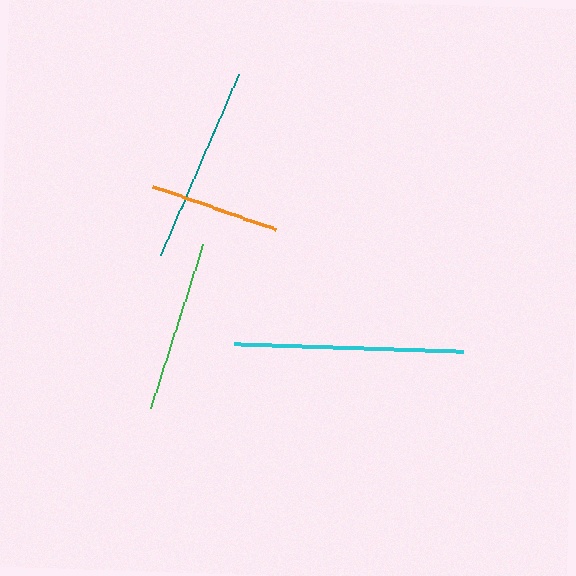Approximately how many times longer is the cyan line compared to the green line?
The cyan line is approximately 1.3 times the length of the green line.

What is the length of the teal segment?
The teal segment is approximately 196 pixels long.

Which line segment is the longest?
The cyan line is the longest at approximately 229 pixels.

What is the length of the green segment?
The green segment is approximately 172 pixels long.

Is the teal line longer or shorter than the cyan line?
The cyan line is longer than the teal line.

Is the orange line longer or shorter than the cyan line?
The cyan line is longer than the orange line.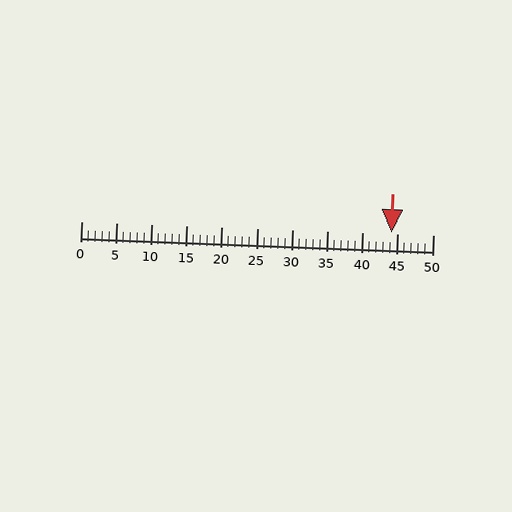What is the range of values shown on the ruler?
The ruler shows values from 0 to 50.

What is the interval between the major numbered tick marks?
The major tick marks are spaced 5 units apart.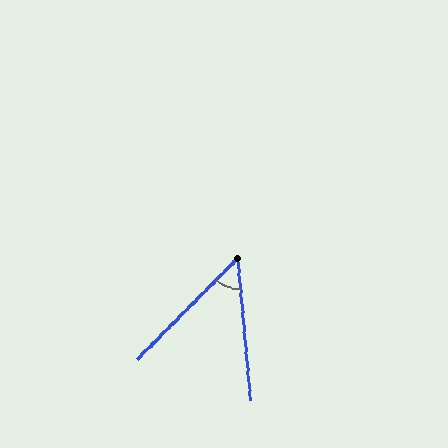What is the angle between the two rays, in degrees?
Approximately 50 degrees.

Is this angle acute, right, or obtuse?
It is acute.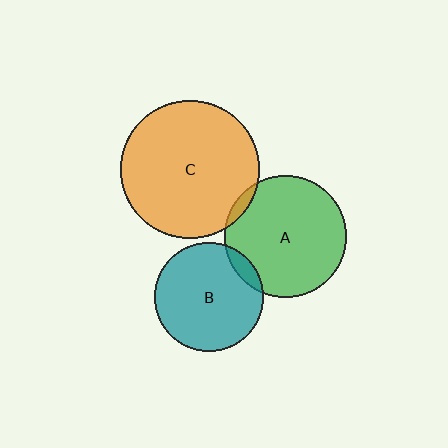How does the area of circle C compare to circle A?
Approximately 1.3 times.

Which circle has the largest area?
Circle C (orange).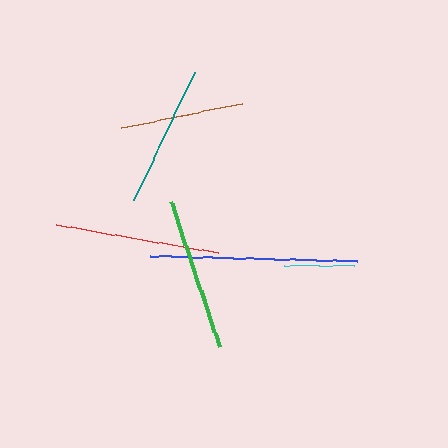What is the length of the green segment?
The green segment is approximately 153 pixels long.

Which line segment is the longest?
The blue line is the longest at approximately 207 pixels.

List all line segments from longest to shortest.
From longest to shortest: blue, red, green, teal, brown, cyan.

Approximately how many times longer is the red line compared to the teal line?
The red line is approximately 1.2 times the length of the teal line.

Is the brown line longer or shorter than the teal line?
The teal line is longer than the brown line.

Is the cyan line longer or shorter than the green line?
The green line is longer than the cyan line.